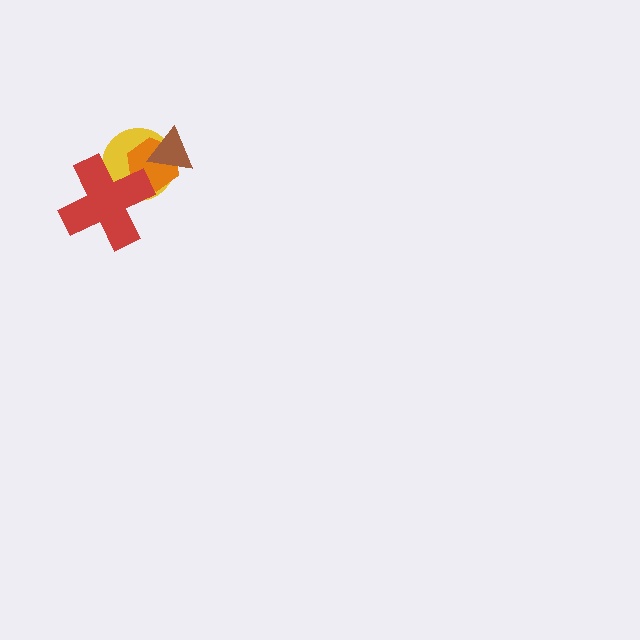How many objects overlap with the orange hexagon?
3 objects overlap with the orange hexagon.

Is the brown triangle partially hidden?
No, no other shape covers it.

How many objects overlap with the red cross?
2 objects overlap with the red cross.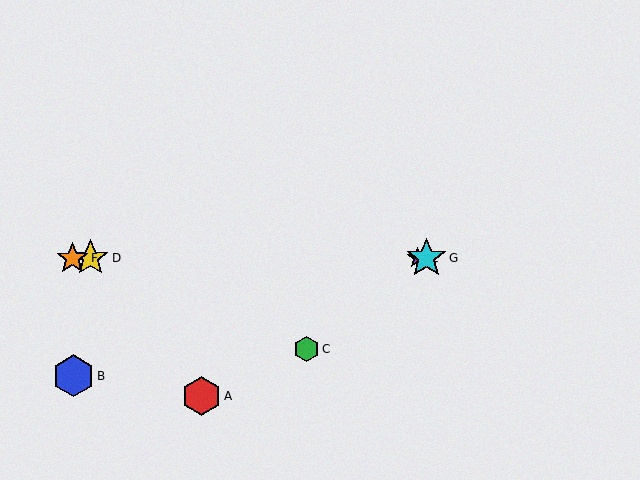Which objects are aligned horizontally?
Objects D, E, F, G are aligned horizontally.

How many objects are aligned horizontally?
4 objects (D, E, F, G) are aligned horizontally.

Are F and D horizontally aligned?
Yes, both are at y≈258.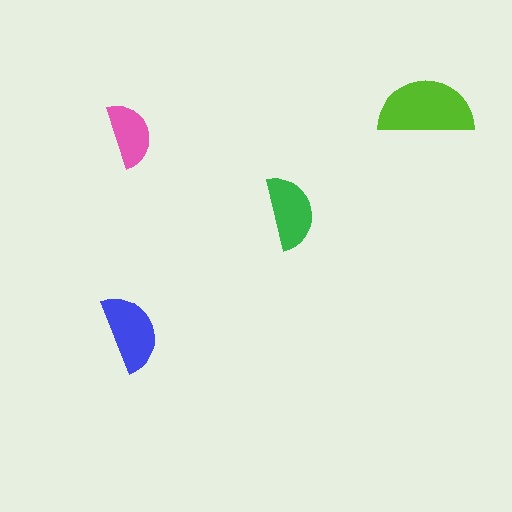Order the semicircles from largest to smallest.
the lime one, the blue one, the green one, the pink one.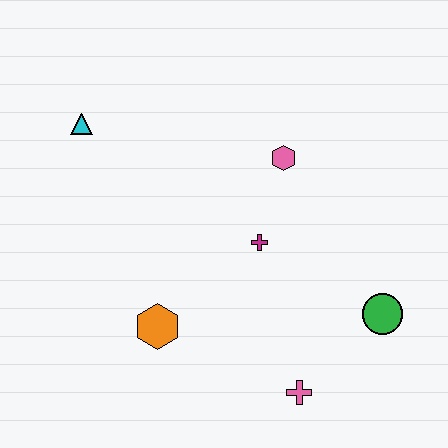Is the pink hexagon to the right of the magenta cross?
Yes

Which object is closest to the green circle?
The pink cross is closest to the green circle.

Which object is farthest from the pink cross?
The cyan triangle is farthest from the pink cross.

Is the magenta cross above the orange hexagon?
Yes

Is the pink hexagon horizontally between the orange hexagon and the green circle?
Yes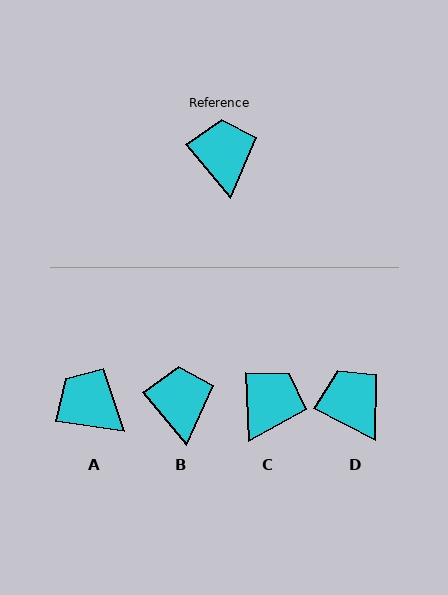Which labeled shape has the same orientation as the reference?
B.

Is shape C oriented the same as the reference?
No, it is off by about 37 degrees.